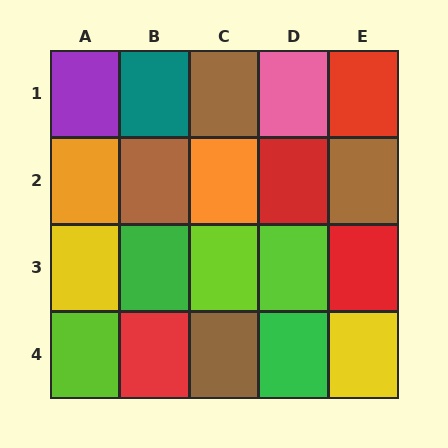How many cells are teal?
1 cell is teal.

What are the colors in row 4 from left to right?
Lime, red, brown, green, yellow.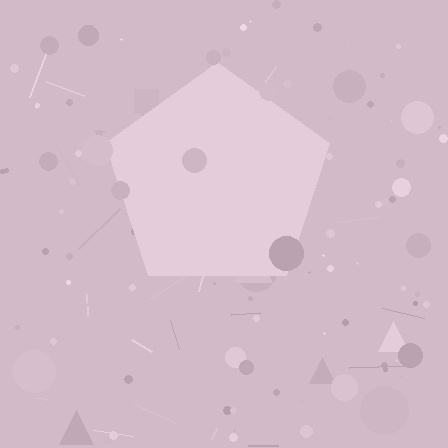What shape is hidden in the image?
A pentagon is hidden in the image.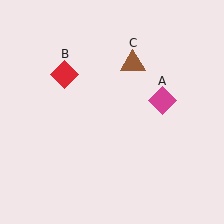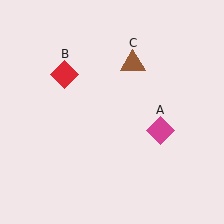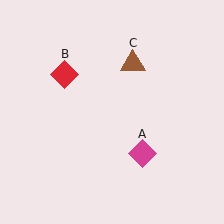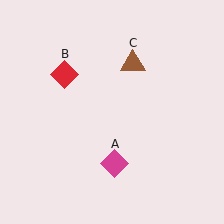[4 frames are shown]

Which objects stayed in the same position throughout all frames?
Red diamond (object B) and brown triangle (object C) remained stationary.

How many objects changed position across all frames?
1 object changed position: magenta diamond (object A).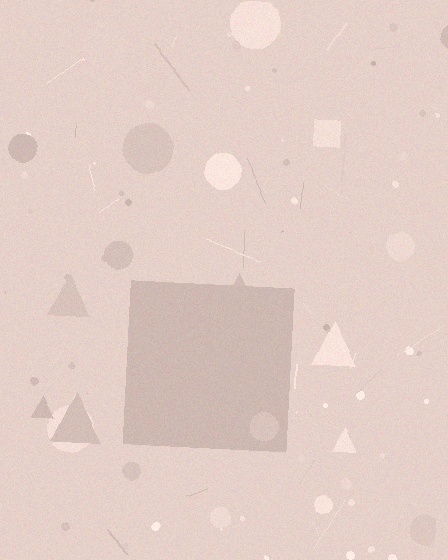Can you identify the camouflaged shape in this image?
The camouflaged shape is a square.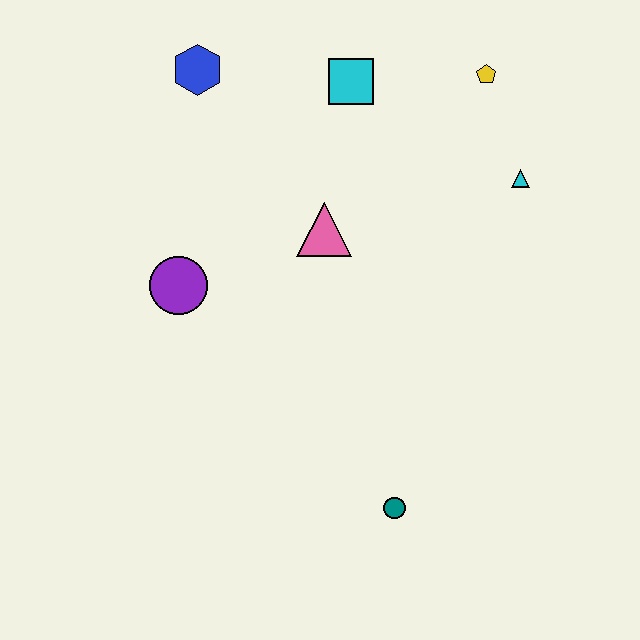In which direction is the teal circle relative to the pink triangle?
The teal circle is below the pink triangle.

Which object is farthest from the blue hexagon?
The teal circle is farthest from the blue hexagon.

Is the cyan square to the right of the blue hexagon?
Yes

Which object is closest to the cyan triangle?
The yellow pentagon is closest to the cyan triangle.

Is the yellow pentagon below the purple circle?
No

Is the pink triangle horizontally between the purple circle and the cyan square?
Yes